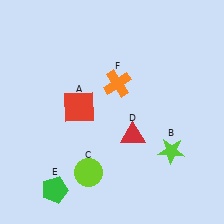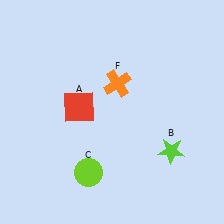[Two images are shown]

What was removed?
The red triangle (D), the green pentagon (E) were removed in Image 2.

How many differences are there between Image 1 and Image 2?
There are 2 differences between the two images.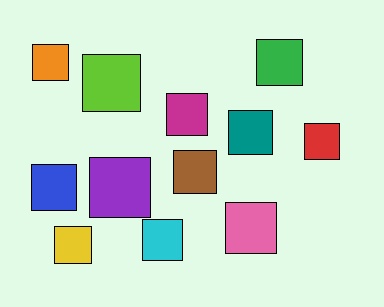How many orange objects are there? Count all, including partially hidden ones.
There is 1 orange object.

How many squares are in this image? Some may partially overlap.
There are 12 squares.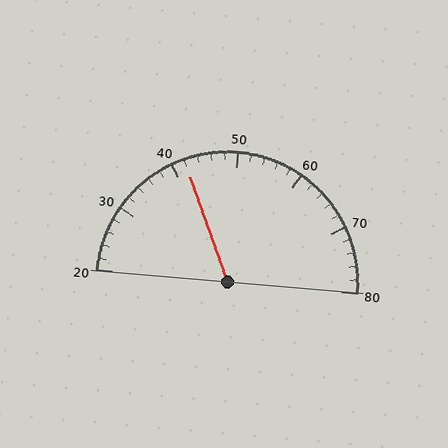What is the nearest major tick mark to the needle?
The nearest major tick mark is 40.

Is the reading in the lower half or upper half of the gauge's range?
The reading is in the lower half of the range (20 to 80).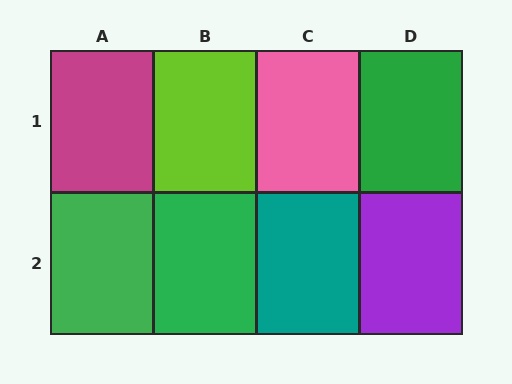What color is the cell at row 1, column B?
Lime.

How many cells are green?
3 cells are green.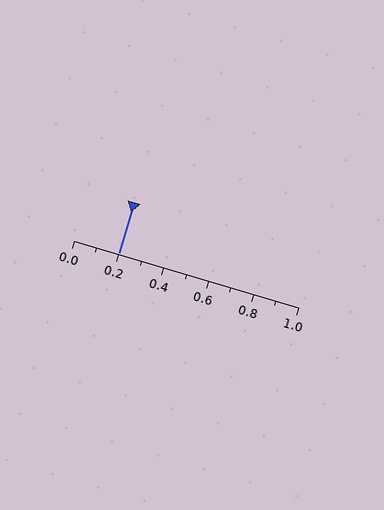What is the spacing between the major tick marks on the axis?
The major ticks are spaced 0.2 apart.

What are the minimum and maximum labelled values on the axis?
The axis runs from 0.0 to 1.0.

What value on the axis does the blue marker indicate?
The marker indicates approximately 0.2.